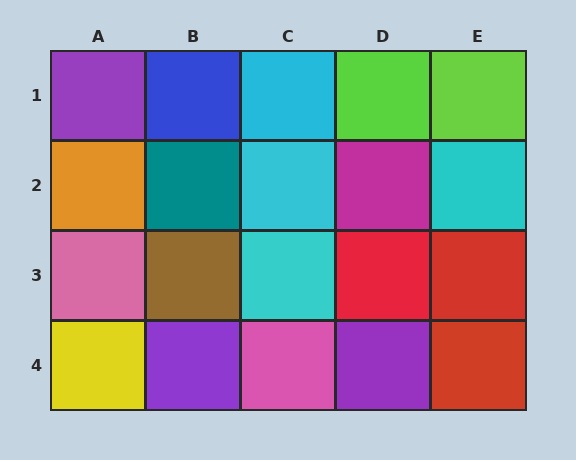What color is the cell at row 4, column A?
Yellow.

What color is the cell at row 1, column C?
Cyan.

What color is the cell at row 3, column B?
Brown.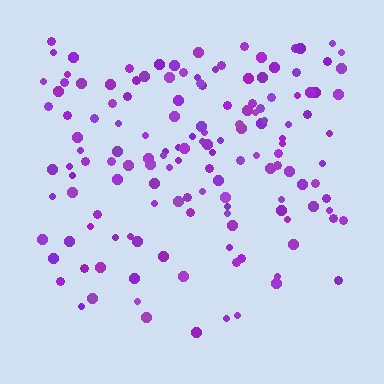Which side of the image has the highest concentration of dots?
The top.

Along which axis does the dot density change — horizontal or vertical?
Vertical.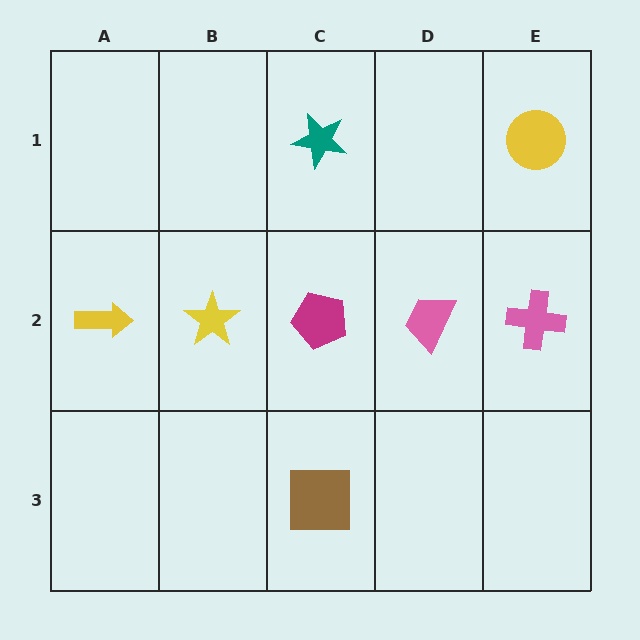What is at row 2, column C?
A magenta pentagon.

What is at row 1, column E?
A yellow circle.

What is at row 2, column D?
A pink trapezoid.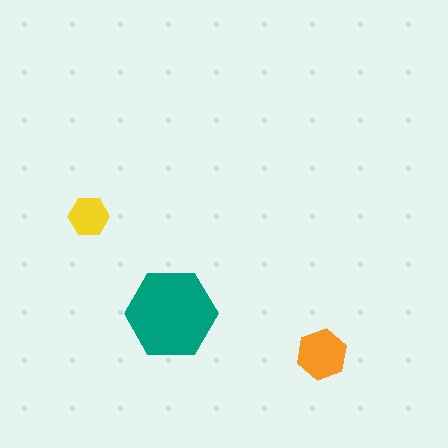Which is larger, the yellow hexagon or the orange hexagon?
The orange one.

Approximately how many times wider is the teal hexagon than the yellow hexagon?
About 2 times wider.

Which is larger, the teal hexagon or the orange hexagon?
The teal one.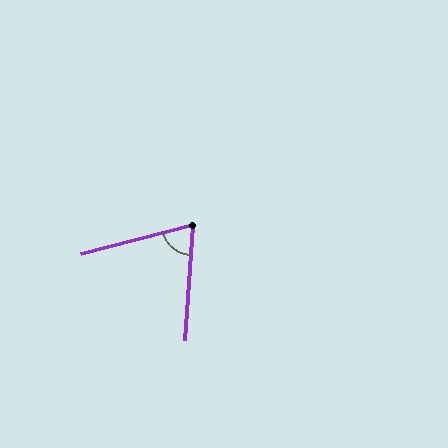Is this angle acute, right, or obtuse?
It is acute.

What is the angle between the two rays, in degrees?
Approximately 71 degrees.